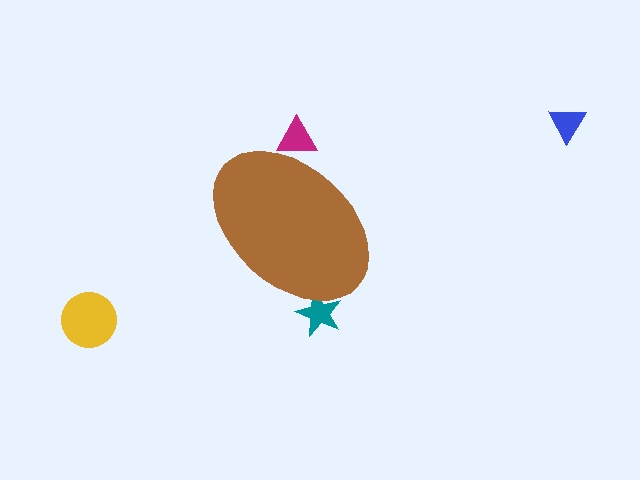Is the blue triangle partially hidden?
No, the blue triangle is fully visible.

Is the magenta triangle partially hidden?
Yes, the magenta triangle is partially hidden behind the brown ellipse.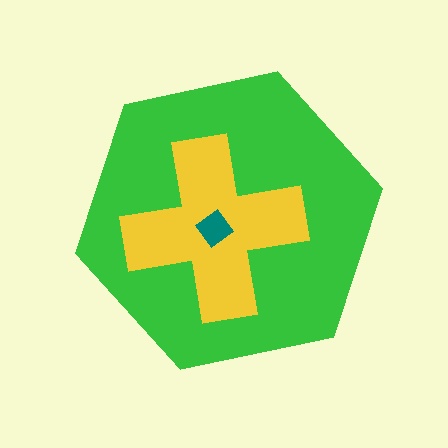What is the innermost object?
The teal diamond.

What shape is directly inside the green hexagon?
The yellow cross.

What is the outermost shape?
The green hexagon.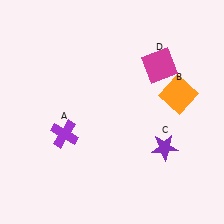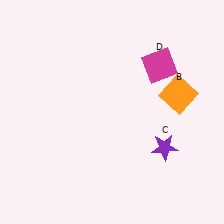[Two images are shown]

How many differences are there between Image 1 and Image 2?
There is 1 difference between the two images.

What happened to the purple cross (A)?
The purple cross (A) was removed in Image 2. It was in the bottom-left area of Image 1.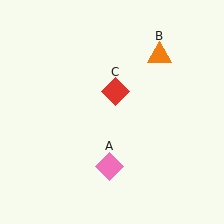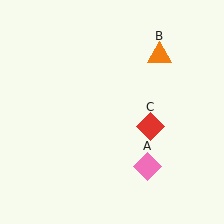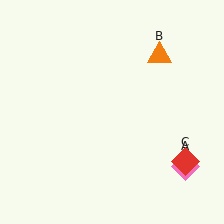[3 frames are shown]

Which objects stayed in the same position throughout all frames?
Orange triangle (object B) remained stationary.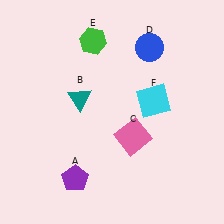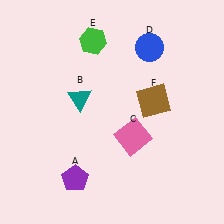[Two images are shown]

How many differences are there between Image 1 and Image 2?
There is 1 difference between the two images.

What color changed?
The square (F) changed from cyan in Image 1 to brown in Image 2.